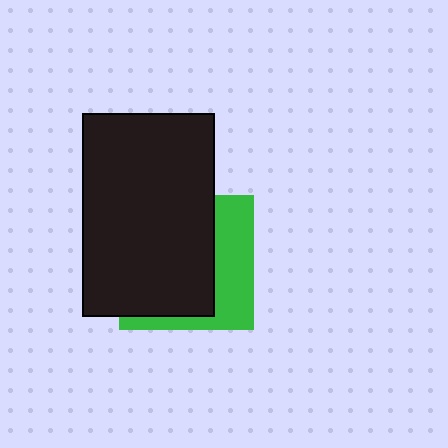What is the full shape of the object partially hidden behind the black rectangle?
The partially hidden object is a green square.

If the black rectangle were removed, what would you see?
You would see the complete green square.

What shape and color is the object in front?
The object in front is a black rectangle.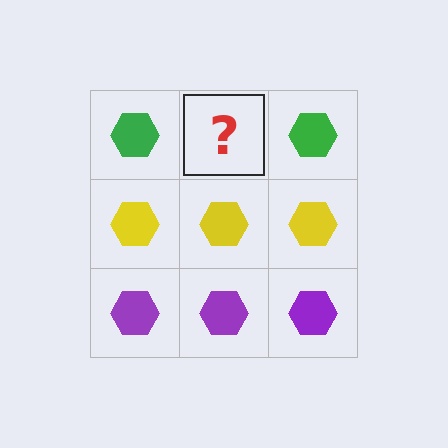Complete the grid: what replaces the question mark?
The question mark should be replaced with a green hexagon.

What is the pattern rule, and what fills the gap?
The rule is that each row has a consistent color. The gap should be filled with a green hexagon.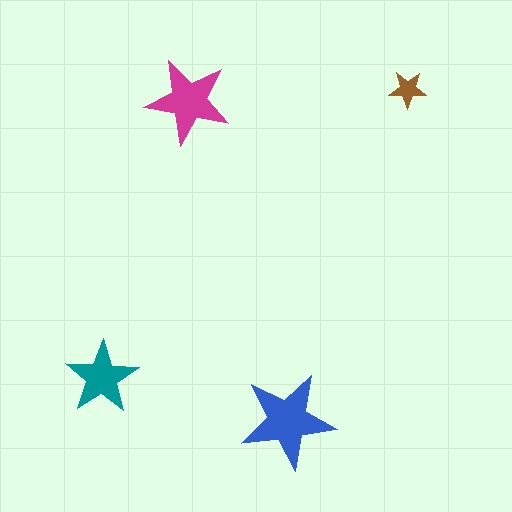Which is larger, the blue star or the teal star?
The blue one.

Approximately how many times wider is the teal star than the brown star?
About 2 times wider.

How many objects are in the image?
There are 4 objects in the image.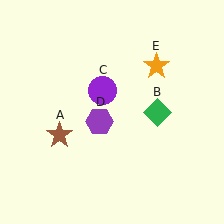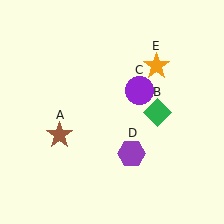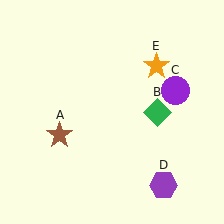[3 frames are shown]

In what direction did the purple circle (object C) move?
The purple circle (object C) moved right.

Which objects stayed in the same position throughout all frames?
Brown star (object A) and green diamond (object B) and orange star (object E) remained stationary.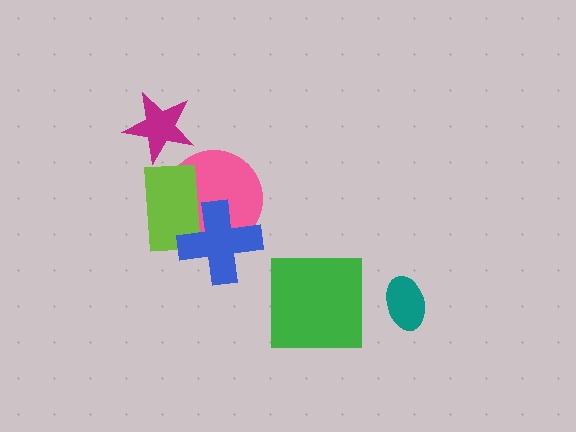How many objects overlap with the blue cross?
2 objects overlap with the blue cross.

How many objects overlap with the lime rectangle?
2 objects overlap with the lime rectangle.